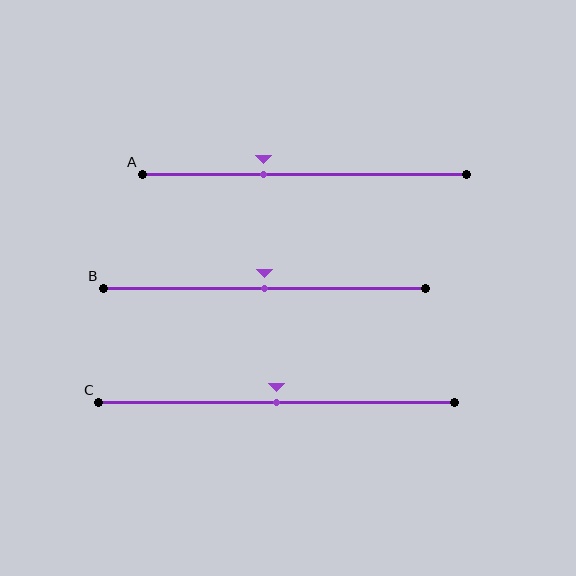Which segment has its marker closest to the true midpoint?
Segment B has its marker closest to the true midpoint.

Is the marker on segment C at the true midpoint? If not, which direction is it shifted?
Yes, the marker on segment C is at the true midpoint.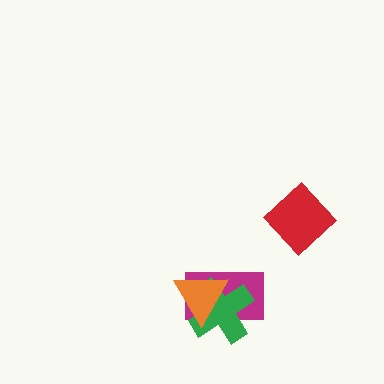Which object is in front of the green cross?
The orange triangle is in front of the green cross.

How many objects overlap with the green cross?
2 objects overlap with the green cross.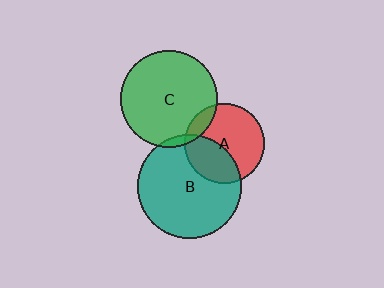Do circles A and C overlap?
Yes.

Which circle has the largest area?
Circle B (teal).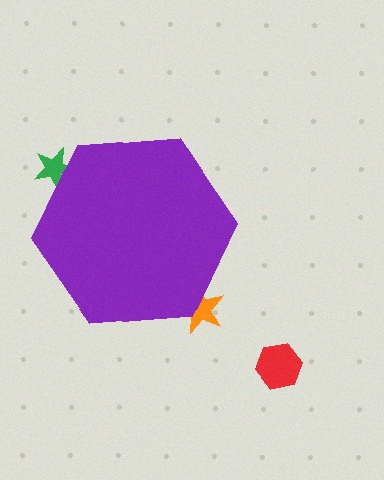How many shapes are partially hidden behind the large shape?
2 shapes are partially hidden.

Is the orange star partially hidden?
Yes, the orange star is partially hidden behind the purple hexagon.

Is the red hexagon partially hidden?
No, the red hexagon is fully visible.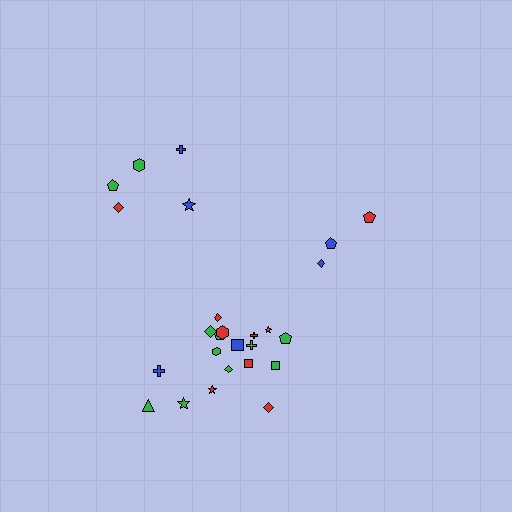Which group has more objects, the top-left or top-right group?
The top-left group.